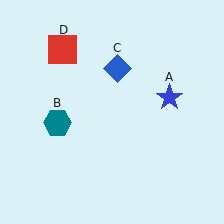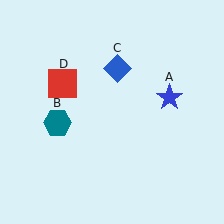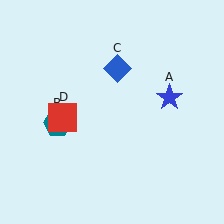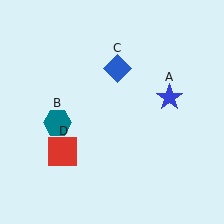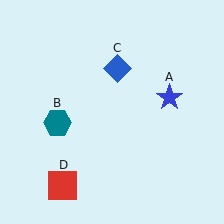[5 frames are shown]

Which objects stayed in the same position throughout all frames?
Blue star (object A) and teal hexagon (object B) and blue diamond (object C) remained stationary.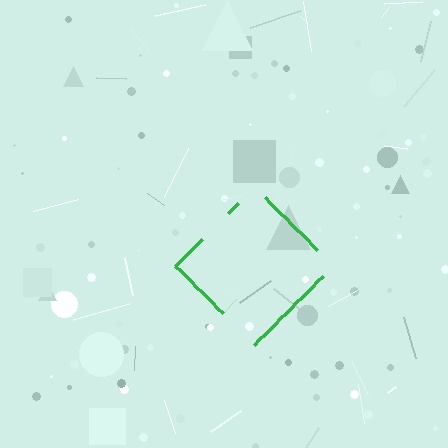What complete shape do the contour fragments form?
The contour fragments form a diamond.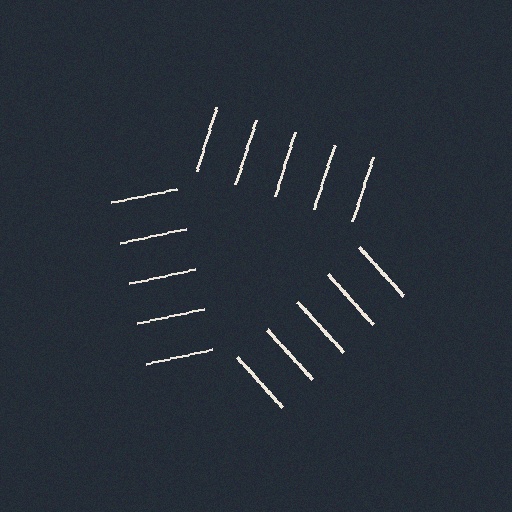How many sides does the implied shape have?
3 sides — the line-ends trace a triangle.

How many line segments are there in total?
15 — 5 along each of the 3 edges.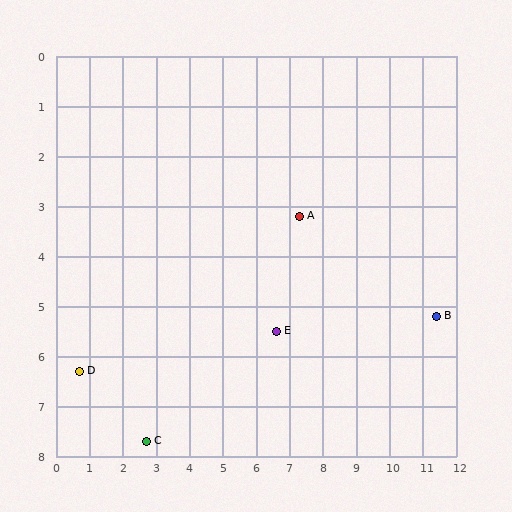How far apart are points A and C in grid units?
Points A and C are about 6.4 grid units apart.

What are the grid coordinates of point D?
Point D is at approximately (0.7, 6.3).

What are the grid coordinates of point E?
Point E is at approximately (6.6, 5.5).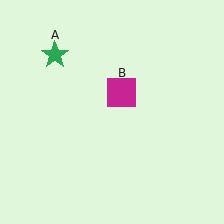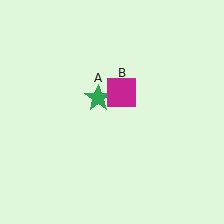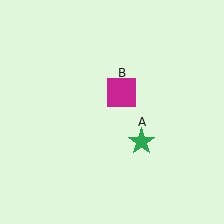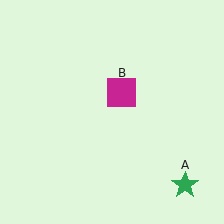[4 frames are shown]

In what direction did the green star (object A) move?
The green star (object A) moved down and to the right.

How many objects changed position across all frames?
1 object changed position: green star (object A).